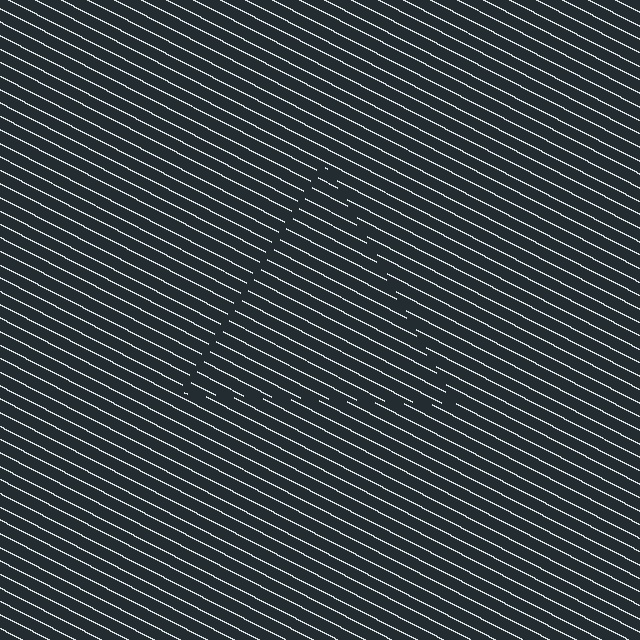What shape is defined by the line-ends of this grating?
An illusory triangle. The interior of the shape contains the same grating, shifted by half a period — the contour is defined by the phase discontinuity where line-ends from the inner and outer gratings abut.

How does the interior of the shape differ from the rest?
The interior of the shape contains the same grating, shifted by half a period — the contour is defined by the phase discontinuity where line-ends from the inner and outer gratings abut.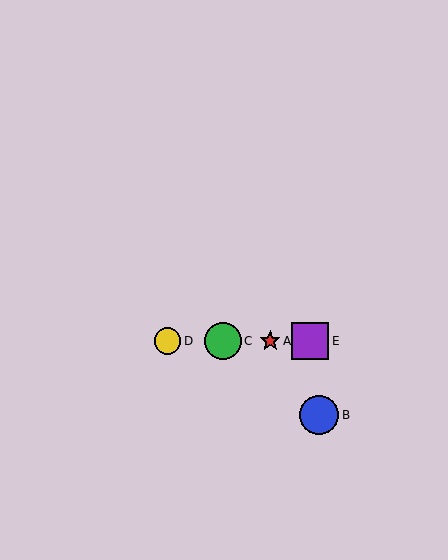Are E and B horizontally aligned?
No, E is at y≈341 and B is at y≈415.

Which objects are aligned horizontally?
Objects A, C, D, E are aligned horizontally.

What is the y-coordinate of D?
Object D is at y≈341.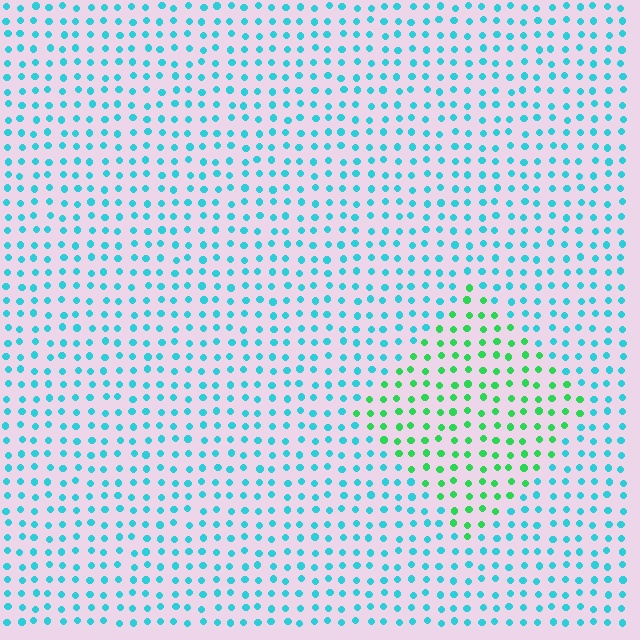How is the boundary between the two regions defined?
The boundary is defined purely by a slight shift in hue (about 49 degrees). Spacing, size, and orientation are identical on both sides.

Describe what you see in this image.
The image is filled with small cyan elements in a uniform arrangement. A diamond-shaped region is visible where the elements are tinted to a slightly different hue, forming a subtle color boundary.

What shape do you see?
I see a diamond.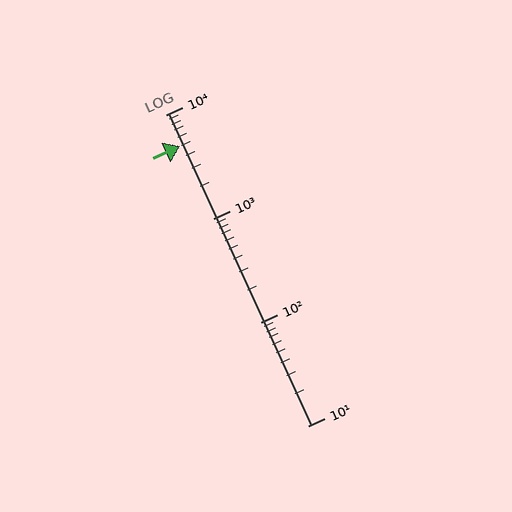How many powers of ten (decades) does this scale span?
The scale spans 3 decades, from 10 to 10000.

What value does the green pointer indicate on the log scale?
The pointer indicates approximately 5000.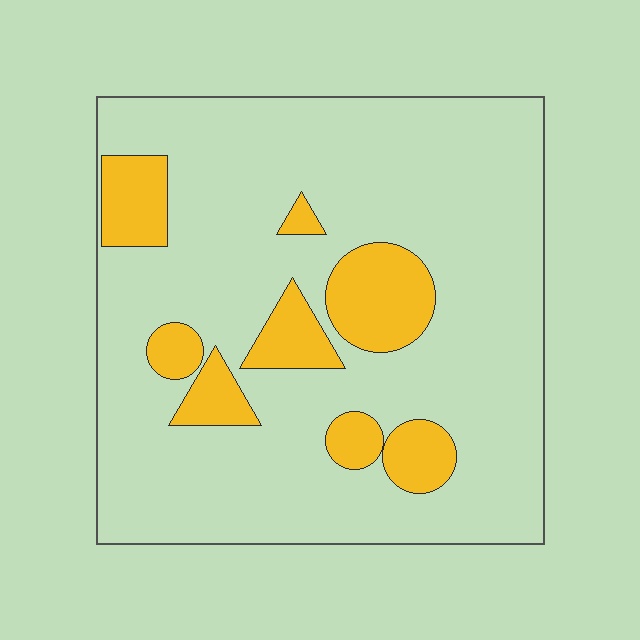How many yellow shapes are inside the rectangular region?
8.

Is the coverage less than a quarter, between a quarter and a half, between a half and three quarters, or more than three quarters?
Less than a quarter.